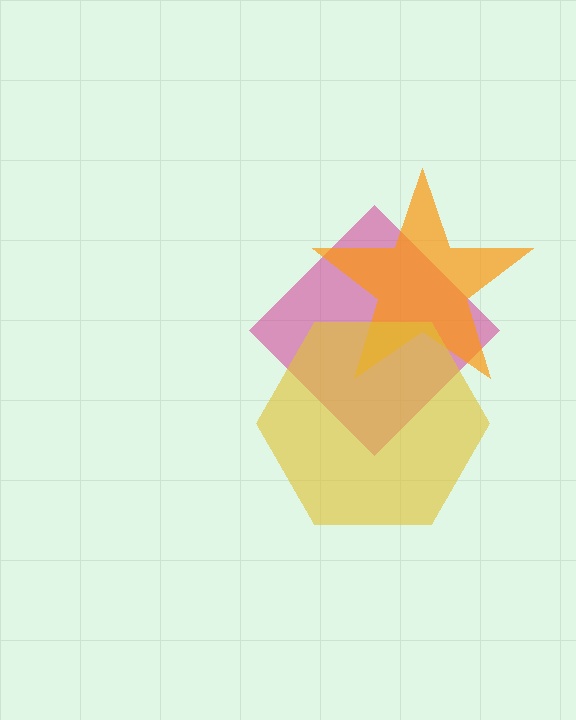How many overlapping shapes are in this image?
There are 3 overlapping shapes in the image.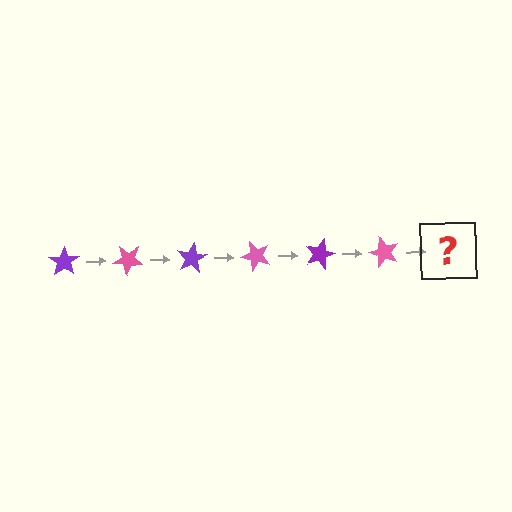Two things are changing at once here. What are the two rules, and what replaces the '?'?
The two rules are that it rotates 40 degrees each step and the color cycles through purple and pink. The '?' should be a purple star, rotated 240 degrees from the start.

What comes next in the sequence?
The next element should be a purple star, rotated 240 degrees from the start.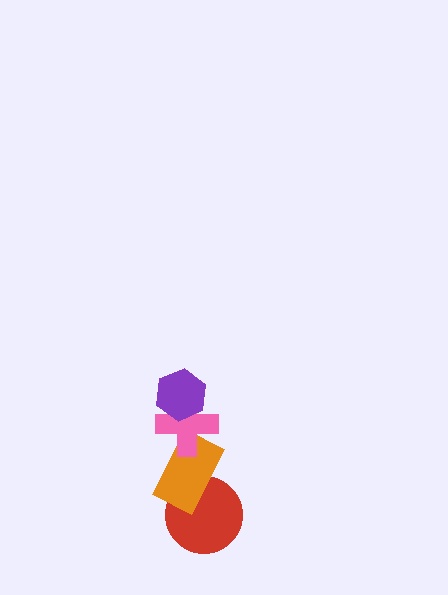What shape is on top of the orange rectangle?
The pink cross is on top of the orange rectangle.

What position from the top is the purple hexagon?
The purple hexagon is 1st from the top.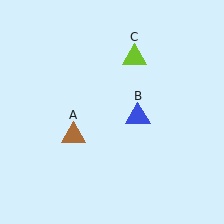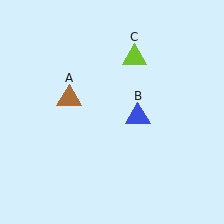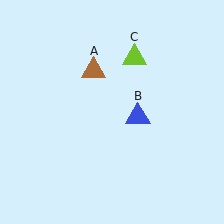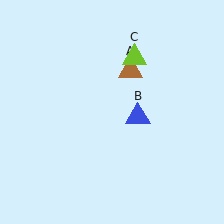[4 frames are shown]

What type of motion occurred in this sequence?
The brown triangle (object A) rotated clockwise around the center of the scene.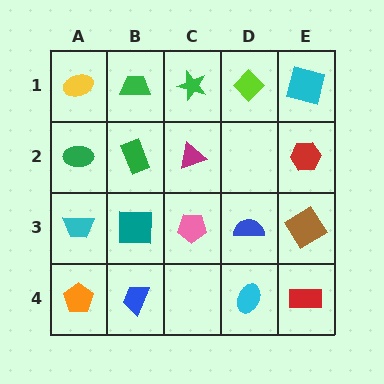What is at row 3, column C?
A pink pentagon.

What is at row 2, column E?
A red hexagon.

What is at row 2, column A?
A green ellipse.